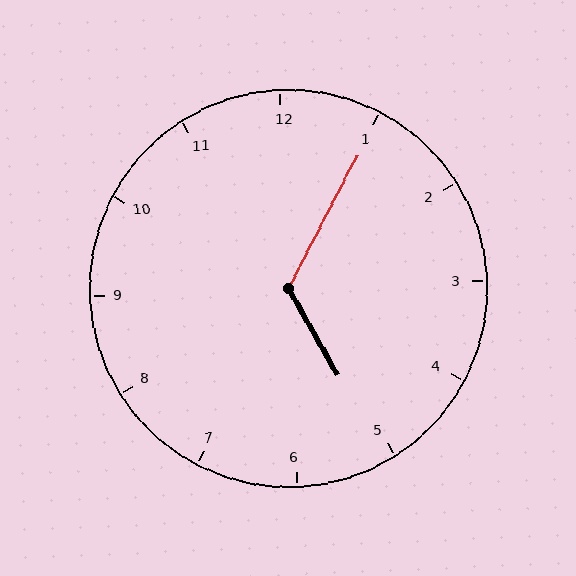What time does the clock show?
5:05.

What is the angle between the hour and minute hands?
Approximately 122 degrees.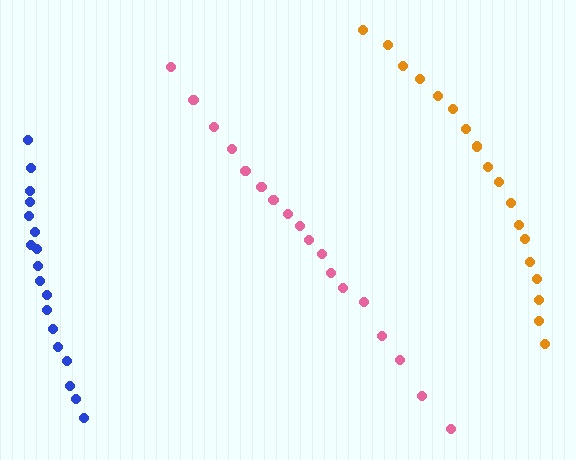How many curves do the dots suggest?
There are 3 distinct paths.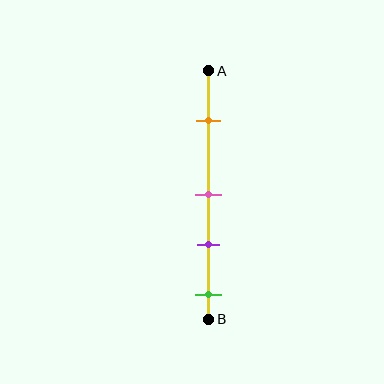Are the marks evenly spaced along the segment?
No, the marks are not evenly spaced.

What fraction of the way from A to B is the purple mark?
The purple mark is approximately 70% (0.7) of the way from A to B.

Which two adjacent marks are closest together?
The pink and purple marks are the closest adjacent pair.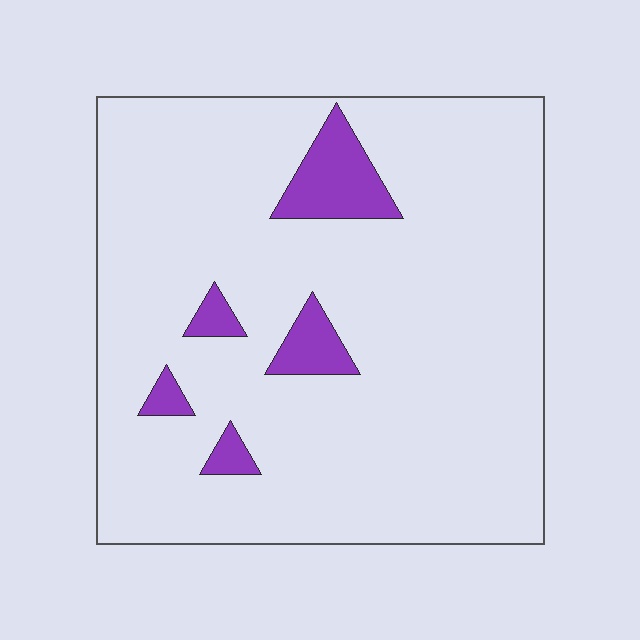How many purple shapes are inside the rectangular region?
5.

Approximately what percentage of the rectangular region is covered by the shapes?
Approximately 10%.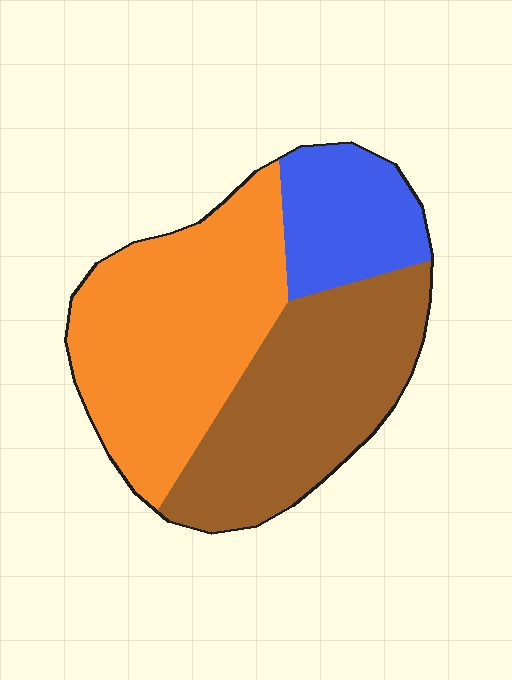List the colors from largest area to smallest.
From largest to smallest: orange, brown, blue.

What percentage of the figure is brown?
Brown takes up about three eighths (3/8) of the figure.